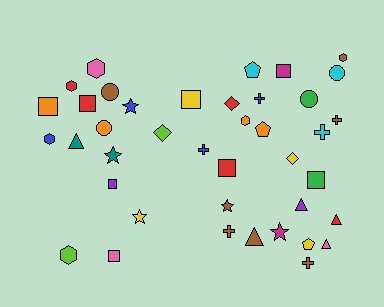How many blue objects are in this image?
There are 4 blue objects.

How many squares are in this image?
There are 8 squares.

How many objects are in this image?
There are 40 objects.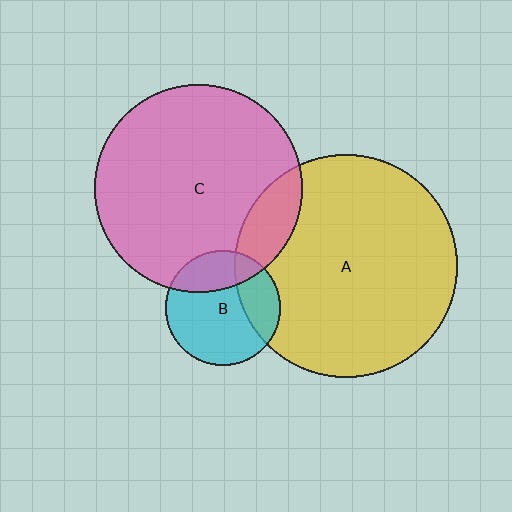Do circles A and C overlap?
Yes.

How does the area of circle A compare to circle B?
Approximately 3.7 times.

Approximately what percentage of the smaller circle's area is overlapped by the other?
Approximately 15%.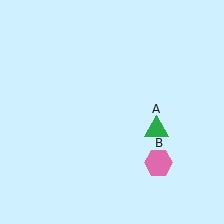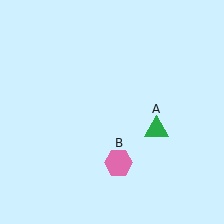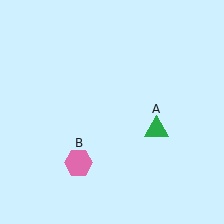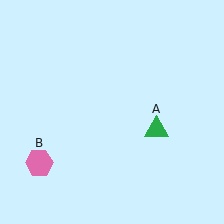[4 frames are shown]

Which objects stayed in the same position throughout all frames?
Green triangle (object A) remained stationary.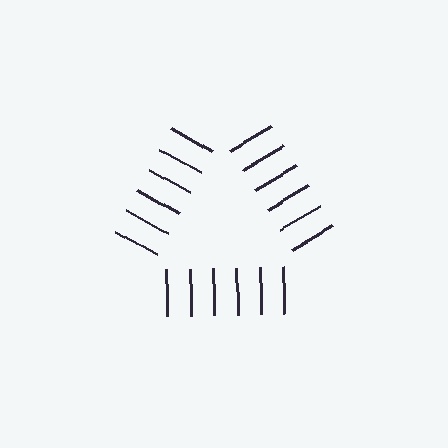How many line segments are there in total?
18 — 6 along each of the 3 edges.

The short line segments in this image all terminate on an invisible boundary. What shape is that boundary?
An illusory triangle — the line segments terminate on its edges but no continuous stroke is drawn.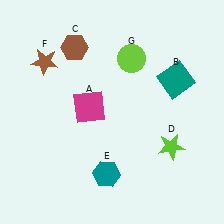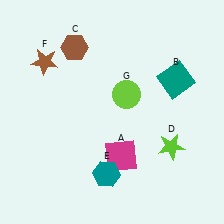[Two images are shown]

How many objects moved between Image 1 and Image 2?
2 objects moved between the two images.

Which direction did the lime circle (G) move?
The lime circle (G) moved down.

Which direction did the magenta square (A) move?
The magenta square (A) moved down.